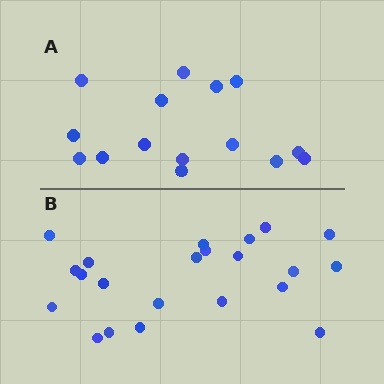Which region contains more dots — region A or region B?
Region B (the bottom region) has more dots.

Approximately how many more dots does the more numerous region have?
Region B has roughly 8 or so more dots than region A.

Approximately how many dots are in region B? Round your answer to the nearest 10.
About 20 dots. (The exact count is 22, which rounds to 20.)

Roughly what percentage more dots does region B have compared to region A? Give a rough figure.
About 45% more.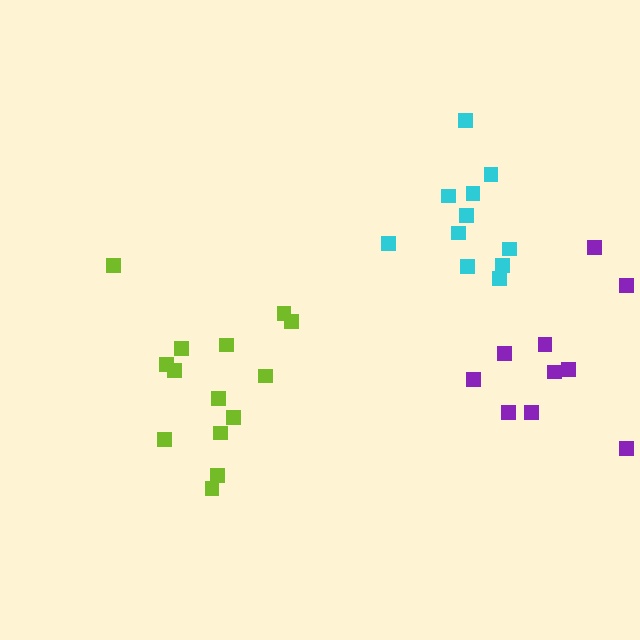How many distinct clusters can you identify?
There are 3 distinct clusters.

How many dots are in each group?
Group 1: 14 dots, Group 2: 11 dots, Group 3: 10 dots (35 total).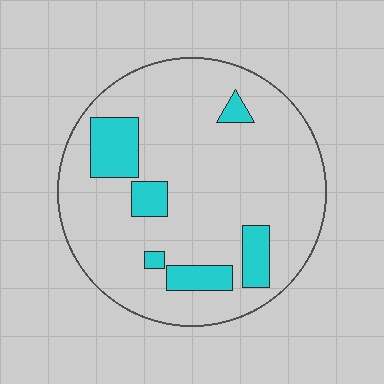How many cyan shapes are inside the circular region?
6.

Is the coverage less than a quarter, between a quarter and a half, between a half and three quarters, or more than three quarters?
Less than a quarter.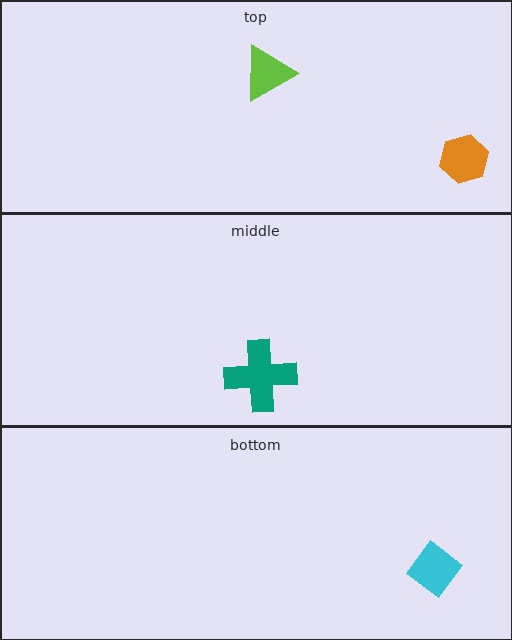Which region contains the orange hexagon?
The top region.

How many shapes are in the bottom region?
1.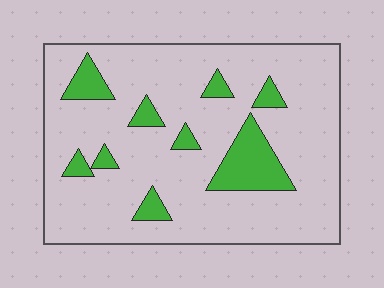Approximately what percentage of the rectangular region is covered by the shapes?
Approximately 15%.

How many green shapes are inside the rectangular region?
9.